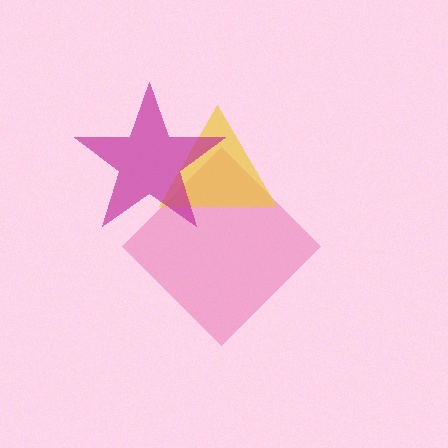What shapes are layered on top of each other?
The layered shapes are: a pink diamond, a yellow triangle, a magenta star.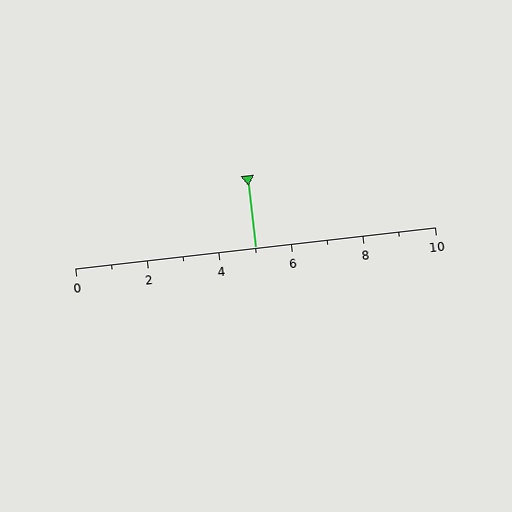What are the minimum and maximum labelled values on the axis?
The axis runs from 0 to 10.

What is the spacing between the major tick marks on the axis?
The major ticks are spaced 2 apart.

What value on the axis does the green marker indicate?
The marker indicates approximately 5.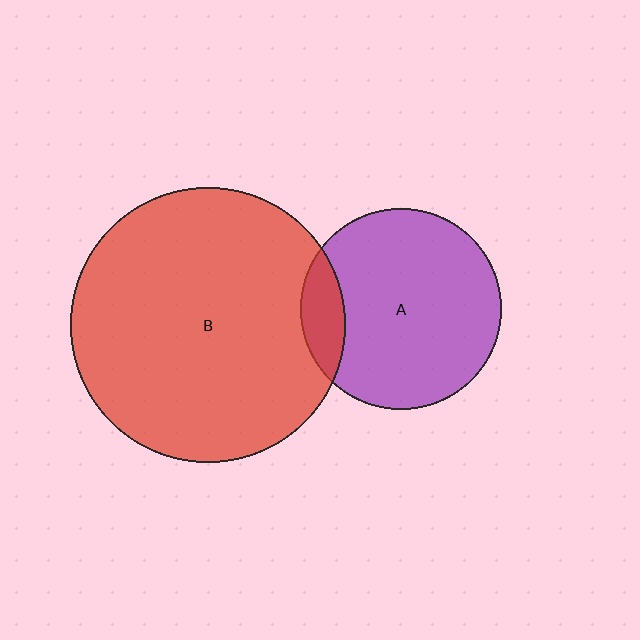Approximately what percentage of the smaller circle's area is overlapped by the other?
Approximately 15%.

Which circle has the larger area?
Circle B (red).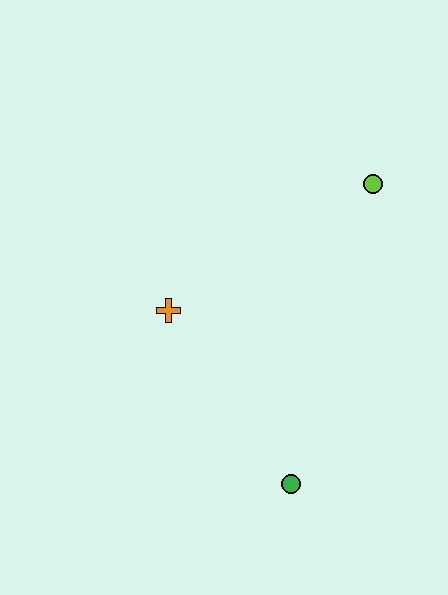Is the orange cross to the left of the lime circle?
Yes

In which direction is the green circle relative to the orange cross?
The green circle is below the orange cross.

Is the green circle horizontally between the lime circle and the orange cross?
Yes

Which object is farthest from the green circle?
The lime circle is farthest from the green circle.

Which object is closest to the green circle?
The orange cross is closest to the green circle.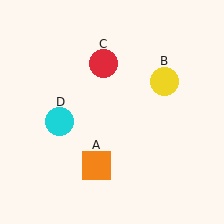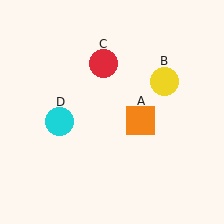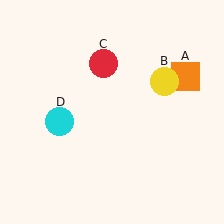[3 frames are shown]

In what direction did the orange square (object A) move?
The orange square (object A) moved up and to the right.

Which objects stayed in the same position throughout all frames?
Yellow circle (object B) and red circle (object C) and cyan circle (object D) remained stationary.